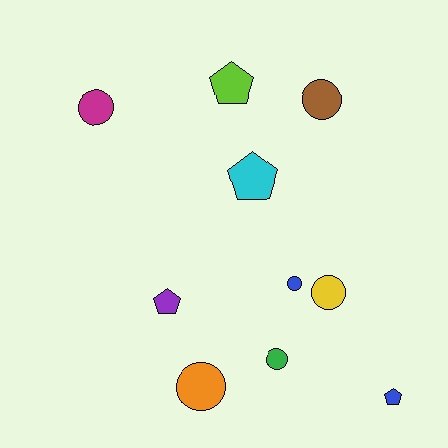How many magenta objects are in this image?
There is 1 magenta object.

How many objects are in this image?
There are 10 objects.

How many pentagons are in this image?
There are 4 pentagons.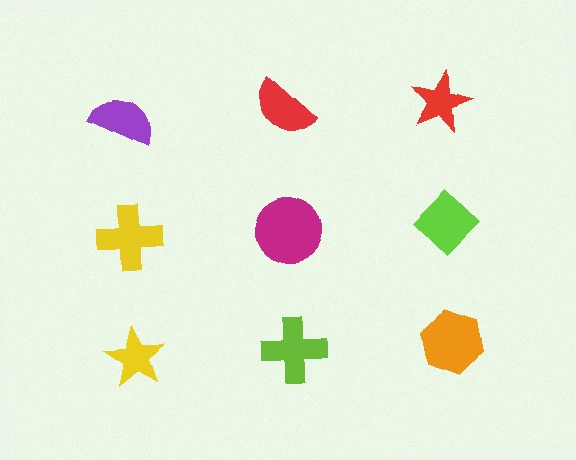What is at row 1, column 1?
A purple semicircle.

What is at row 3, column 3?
An orange hexagon.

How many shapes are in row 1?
3 shapes.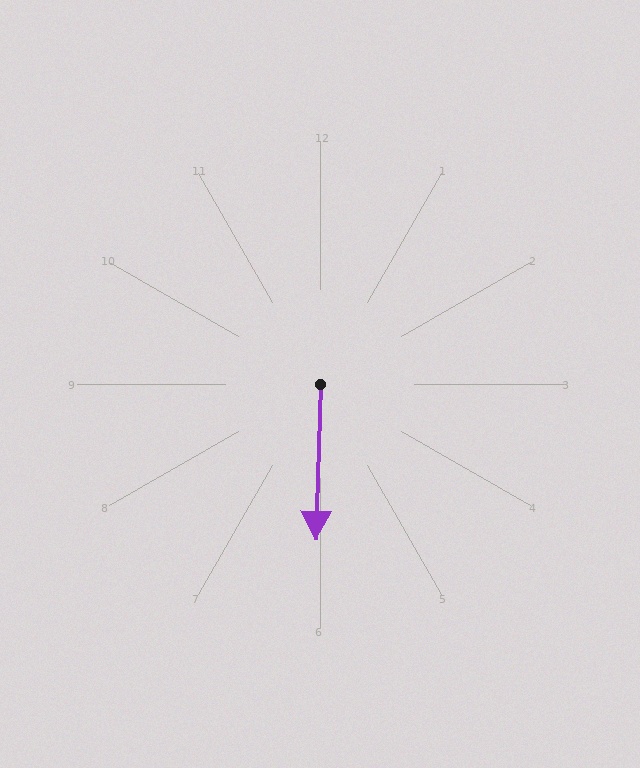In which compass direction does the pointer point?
South.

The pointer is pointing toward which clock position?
Roughly 6 o'clock.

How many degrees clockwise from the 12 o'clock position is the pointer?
Approximately 182 degrees.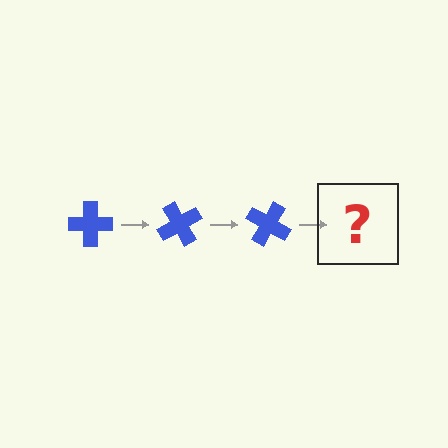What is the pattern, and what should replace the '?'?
The pattern is that the cross rotates 60 degrees each step. The '?' should be a blue cross rotated 180 degrees.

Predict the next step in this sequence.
The next step is a blue cross rotated 180 degrees.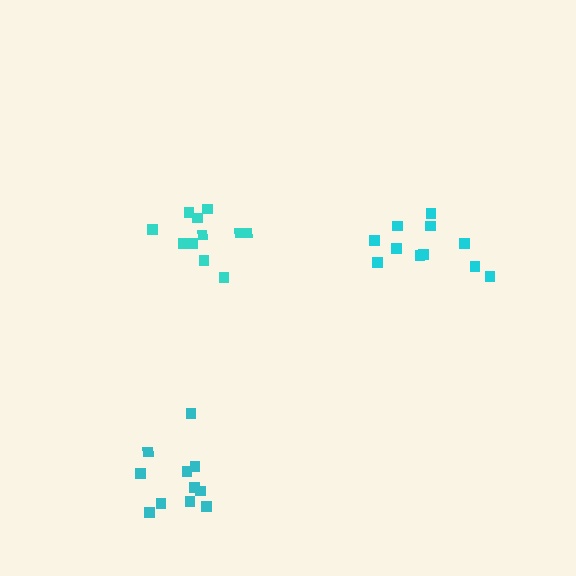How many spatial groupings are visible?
There are 3 spatial groupings.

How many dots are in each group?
Group 1: 11 dots, Group 2: 11 dots, Group 3: 11 dots (33 total).